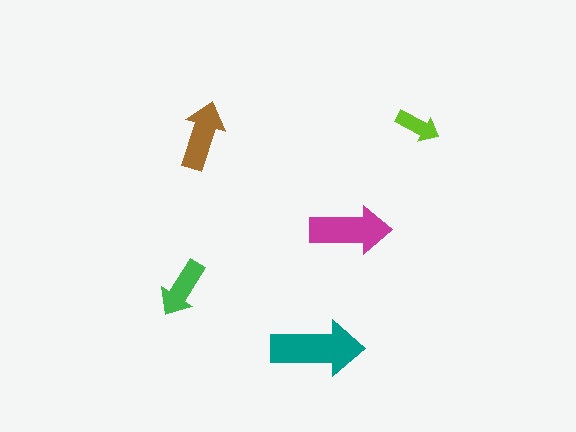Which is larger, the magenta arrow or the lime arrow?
The magenta one.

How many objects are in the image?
There are 5 objects in the image.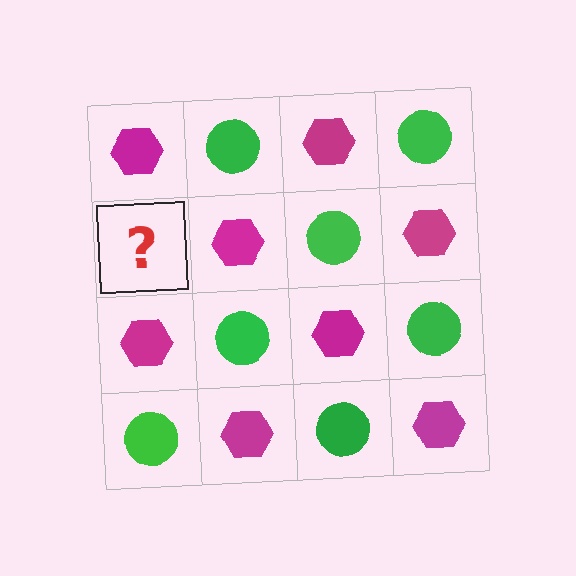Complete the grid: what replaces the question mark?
The question mark should be replaced with a green circle.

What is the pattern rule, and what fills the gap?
The rule is that it alternates magenta hexagon and green circle in a checkerboard pattern. The gap should be filled with a green circle.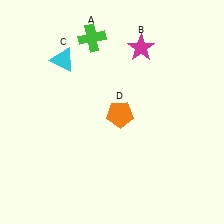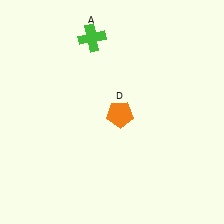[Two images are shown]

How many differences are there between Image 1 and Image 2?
There are 2 differences between the two images.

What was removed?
The cyan triangle (C), the magenta star (B) were removed in Image 2.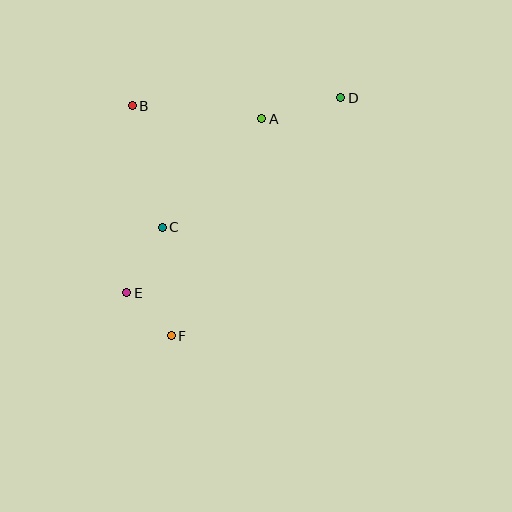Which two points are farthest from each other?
Points D and F are farthest from each other.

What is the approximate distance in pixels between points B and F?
The distance between B and F is approximately 234 pixels.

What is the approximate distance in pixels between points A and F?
The distance between A and F is approximately 235 pixels.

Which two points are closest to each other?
Points E and F are closest to each other.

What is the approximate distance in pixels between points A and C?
The distance between A and C is approximately 147 pixels.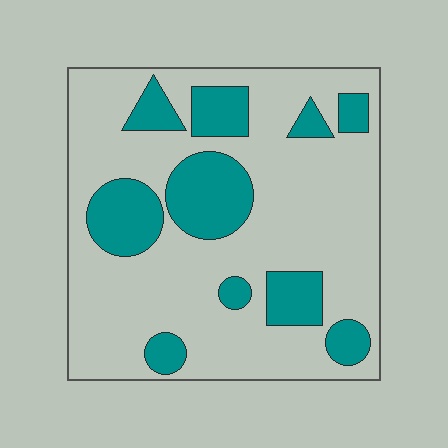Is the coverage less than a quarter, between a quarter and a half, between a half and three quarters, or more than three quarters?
Between a quarter and a half.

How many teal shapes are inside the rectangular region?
10.